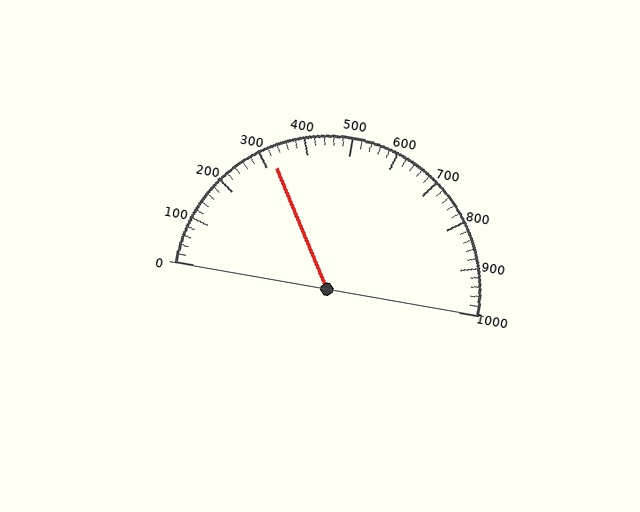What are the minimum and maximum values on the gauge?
The gauge ranges from 0 to 1000.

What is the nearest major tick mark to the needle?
The nearest major tick mark is 300.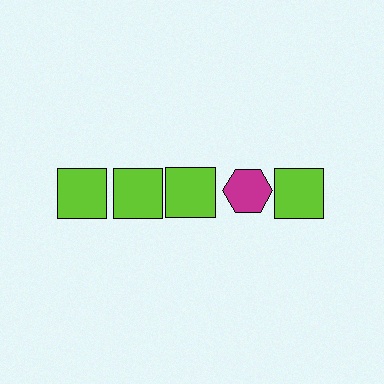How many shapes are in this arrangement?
There are 5 shapes arranged in a grid pattern.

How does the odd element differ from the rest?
It differs in both color (magenta instead of lime) and shape (hexagon instead of square).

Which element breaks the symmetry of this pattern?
The magenta hexagon in the top row, second from right column breaks the symmetry. All other shapes are lime squares.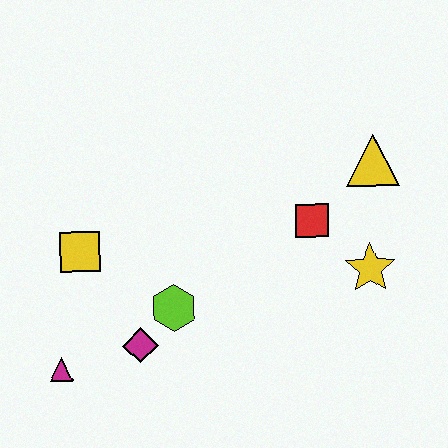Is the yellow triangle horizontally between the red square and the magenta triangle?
No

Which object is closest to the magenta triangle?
The magenta diamond is closest to the magenta triangle.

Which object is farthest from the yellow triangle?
The magenta triangle is farthest from the yellow triangle.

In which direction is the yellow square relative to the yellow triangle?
The yellow square is to the left of the yellow triangle.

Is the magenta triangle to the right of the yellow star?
No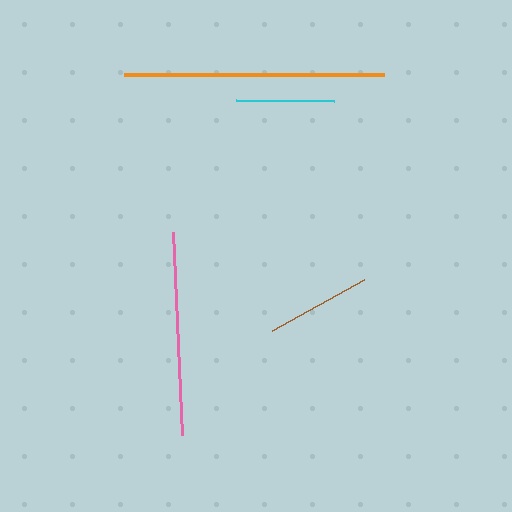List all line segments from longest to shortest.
From longest to shortest: orange, pink, brown, cyan.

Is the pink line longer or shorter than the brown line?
The pink line is longer than the brown line.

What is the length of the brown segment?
The brown segment is approximately 106 pixels long.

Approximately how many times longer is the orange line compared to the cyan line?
The orange line is approximately 2.6 times the length of the cyan line.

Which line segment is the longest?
The orange line is the longest at approximately 260 pixels.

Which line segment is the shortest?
The cyan line is the shortest at approximately 99 pixels.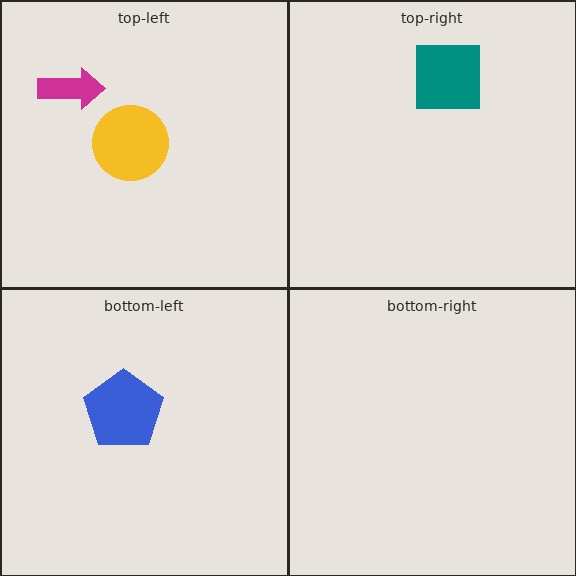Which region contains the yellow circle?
The top-left region.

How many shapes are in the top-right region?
1.